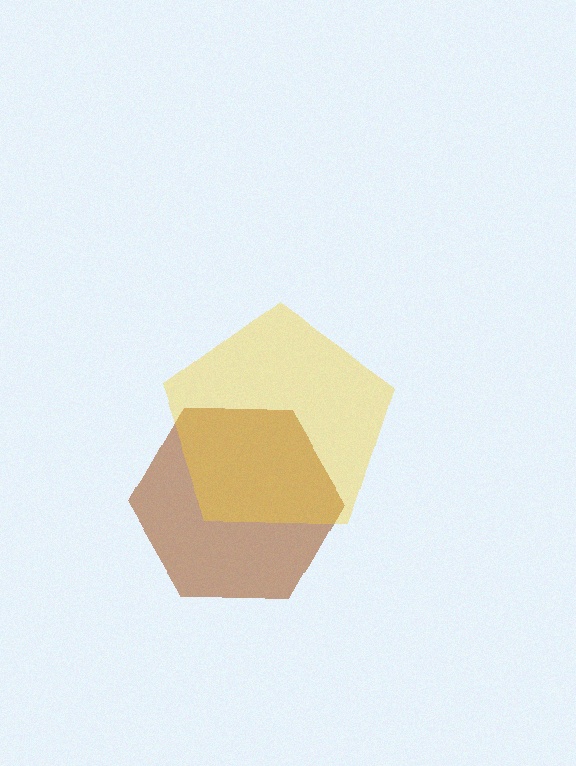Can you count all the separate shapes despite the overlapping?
Yes, there are 2 separate shapes.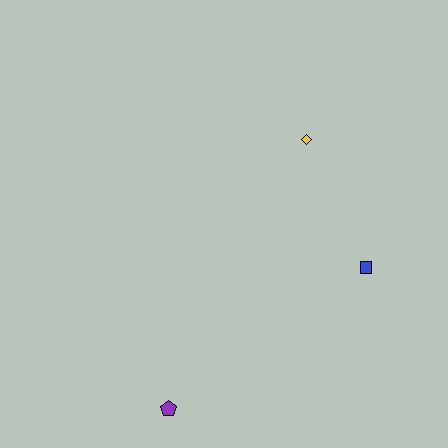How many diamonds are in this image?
There is 1 diamond.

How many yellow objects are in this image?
There is 1 yellow object.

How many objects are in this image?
There are 3 objects.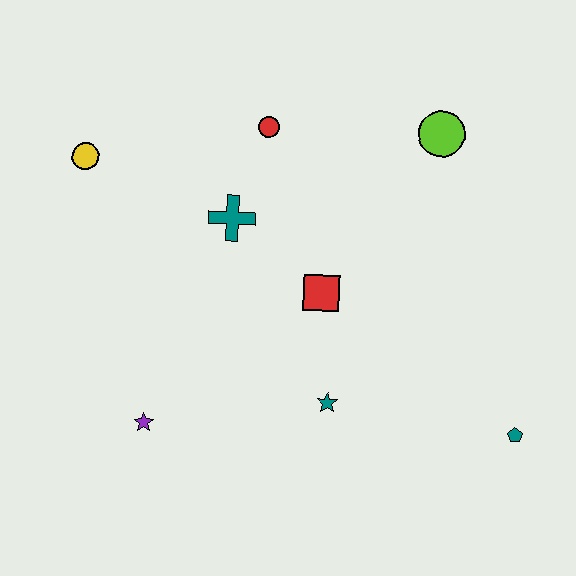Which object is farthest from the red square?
The yellow circle is farthest from the red square.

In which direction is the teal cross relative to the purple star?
The teal cross is above the purple star.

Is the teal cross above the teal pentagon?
Yes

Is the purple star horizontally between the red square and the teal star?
No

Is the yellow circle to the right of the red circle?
No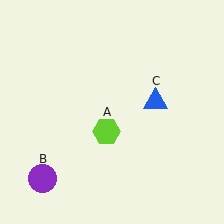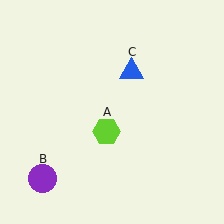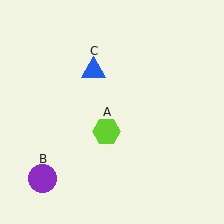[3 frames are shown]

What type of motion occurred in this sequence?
The blue triangle (object C) rotated counterclockwise around the center of the scene.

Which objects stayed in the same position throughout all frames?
Lime hexagon (object A) and purple circle (object B) remained stationary.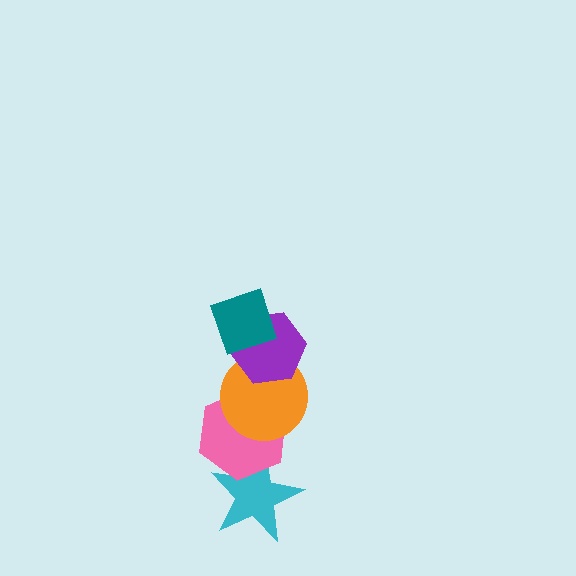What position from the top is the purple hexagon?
The purple hexagon is 2nd from the top.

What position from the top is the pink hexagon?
The pink hexagon is 4th from the top.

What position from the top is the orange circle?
The orange circle is 3rd from the top.